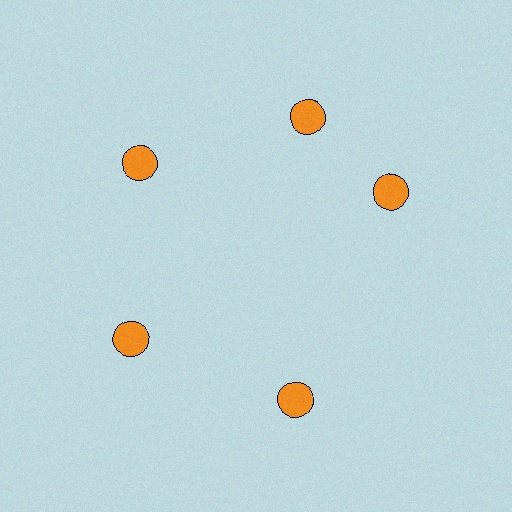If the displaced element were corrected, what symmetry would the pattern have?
It would have 5-fold rotational symmetry — the pattern would map onto itself every 72 degrees.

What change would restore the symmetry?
The symmetry would be restored by rotating it back into even spacing with its neighbors so that all 5 circles sit at equal angles and equal distance from the center.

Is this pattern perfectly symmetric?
No. The 5 orange circles are arranged in a ring, but one element near the 3 o'clock position is rotated out of alignment along the ring, breaking the 5-fold rotational symmetry.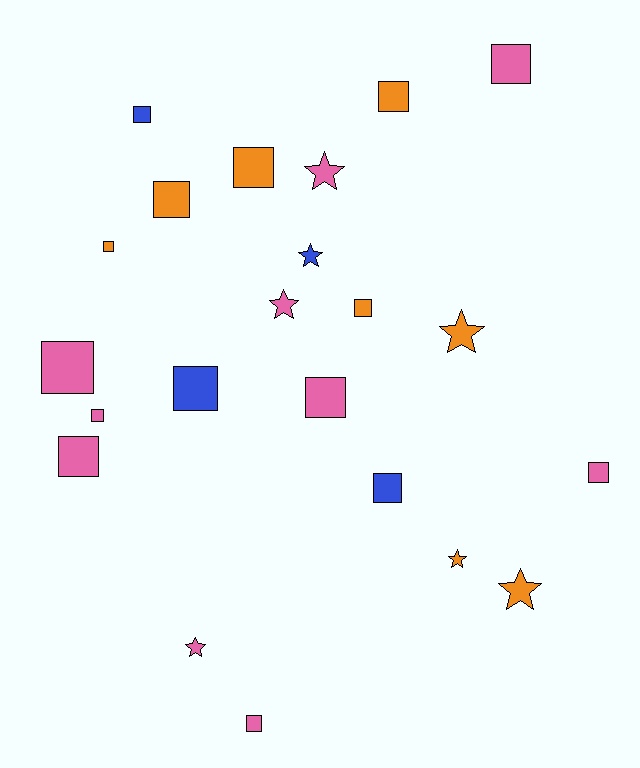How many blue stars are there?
There is 1 blue star.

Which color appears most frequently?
Pink, with 10 objects.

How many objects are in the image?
There are 22 objects.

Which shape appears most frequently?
Square, with 15 objects.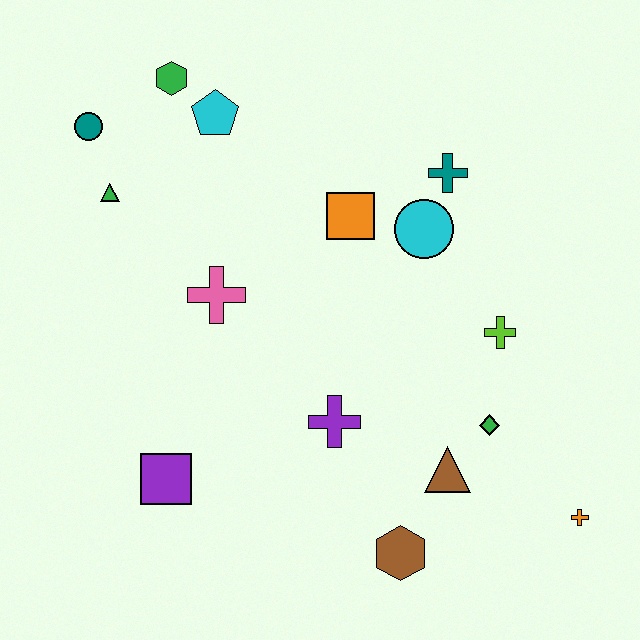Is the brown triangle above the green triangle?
No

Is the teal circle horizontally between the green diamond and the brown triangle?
No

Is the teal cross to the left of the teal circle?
No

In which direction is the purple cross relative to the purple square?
The purple cross is to the right of the purple square.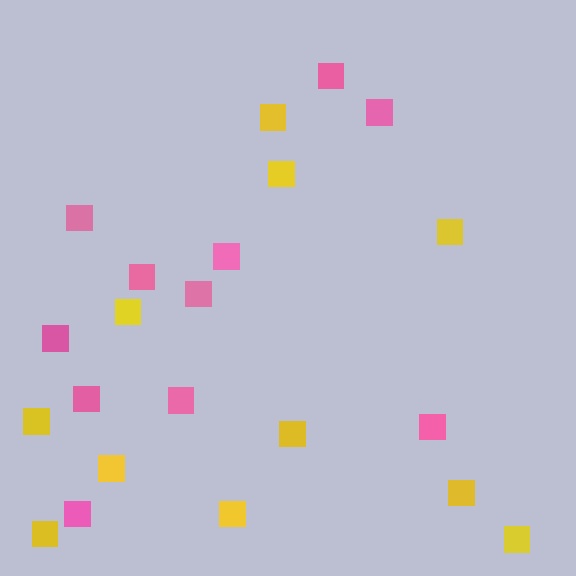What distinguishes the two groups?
There are 2 groups: one group of yellow squares (11) and one group of pink squares (11).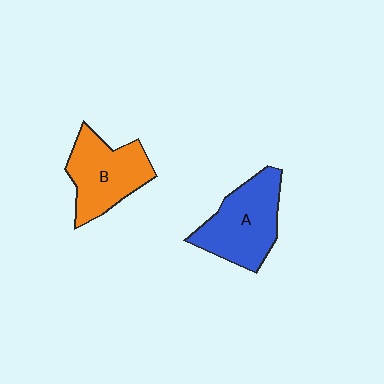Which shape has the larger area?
Shape A (blue).